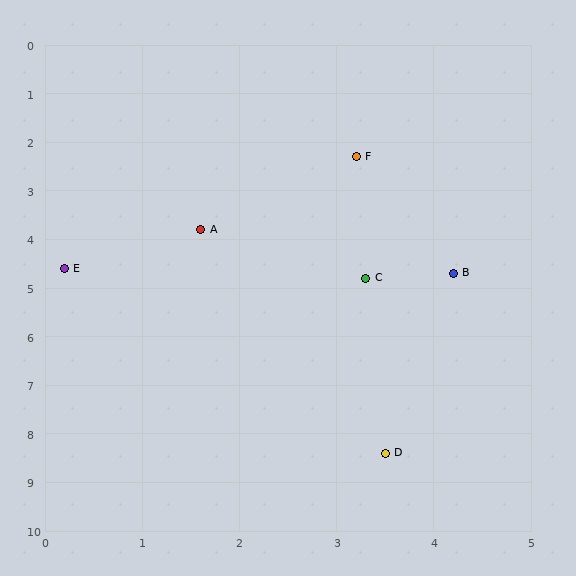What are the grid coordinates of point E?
Point E is at approximately (0.2, 4.6).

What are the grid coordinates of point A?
Point A is at approximately (1.6, 3.8).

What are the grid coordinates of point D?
Point D is at approximately (3.5, 8.4).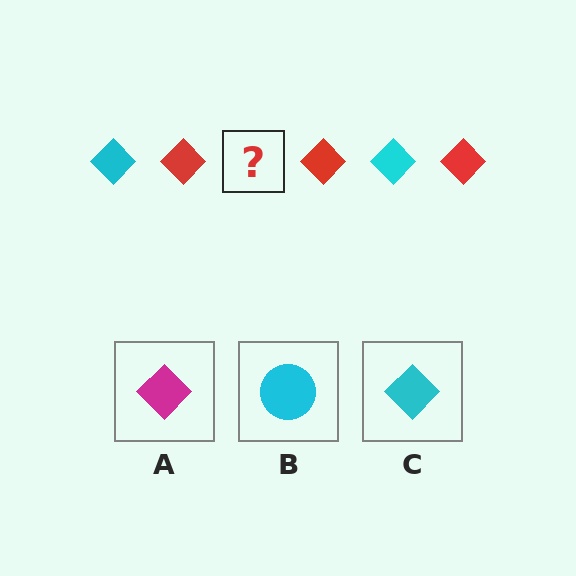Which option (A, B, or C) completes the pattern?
C.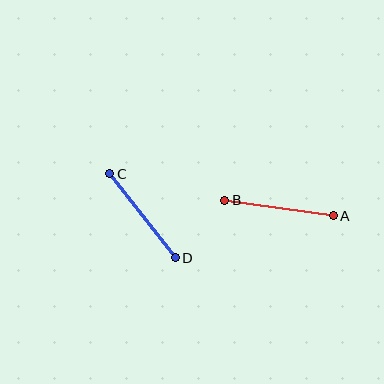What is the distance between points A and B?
The distance is approximately 109 pixels.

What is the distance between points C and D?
The distance is approximately 107 pixels.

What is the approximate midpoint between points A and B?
The midpoint is at approximately (279, 208) pixels.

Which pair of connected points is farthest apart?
Points A and B are farthest apart.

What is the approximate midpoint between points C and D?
The midpoint is at approximately (142, 216) pixels.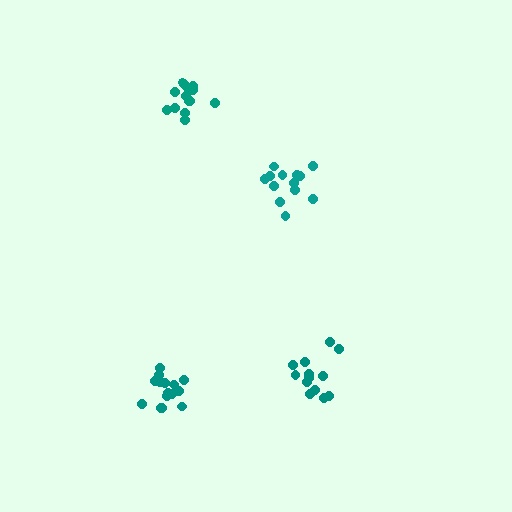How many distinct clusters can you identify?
There are 4 distinct clusters.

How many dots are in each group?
Group 1: 14 dots, Group 2: 13 dots, Group 3: 13 dots, Group 4: 15 dots (55 total).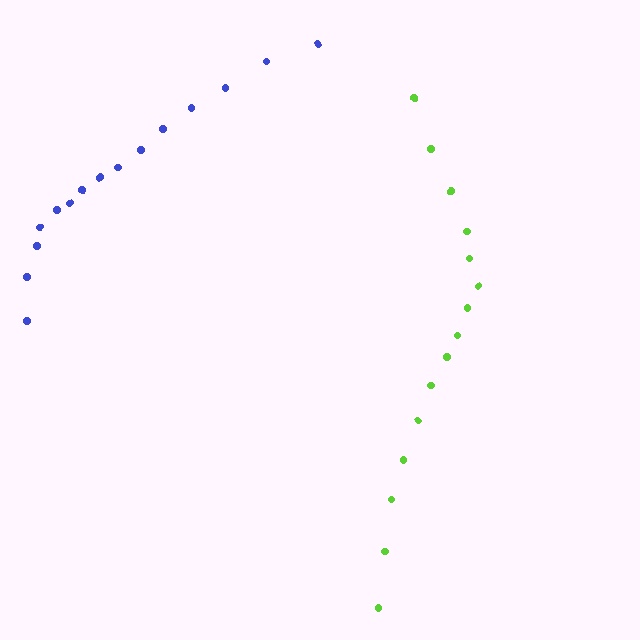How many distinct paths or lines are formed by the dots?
There are 2 distinct paths.